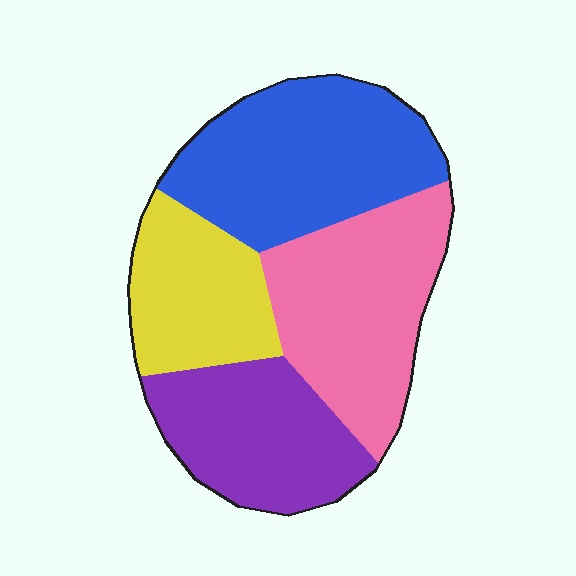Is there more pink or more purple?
Pink.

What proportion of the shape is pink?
Pink takes up about one quarter (1/4) of the shape.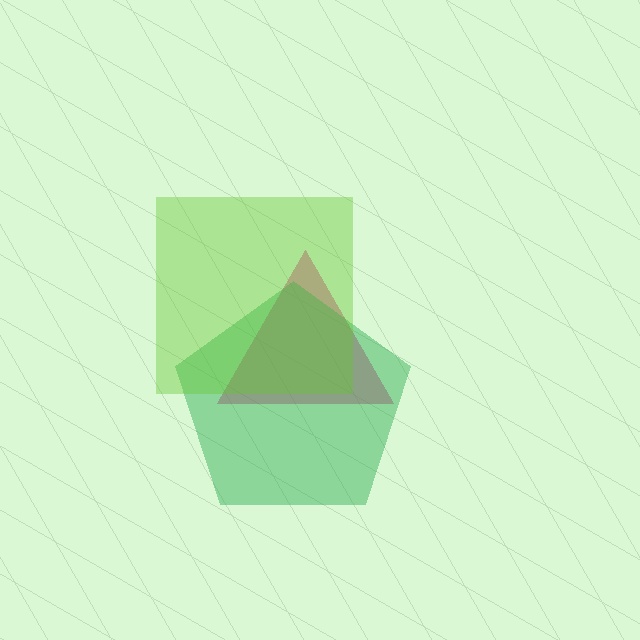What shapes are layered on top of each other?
The layered shapes are: a magenta triangle, a green pentagon, a lime square.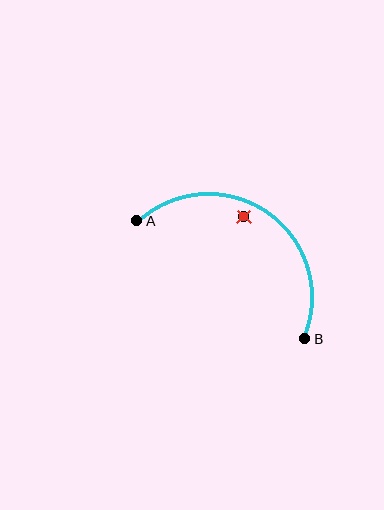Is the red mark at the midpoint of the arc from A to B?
No — the red mark does not lie on the arc at all. It sits slightly inside the curve.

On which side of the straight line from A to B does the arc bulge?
The arc bulges above and to the right of the straight line connecting A and B.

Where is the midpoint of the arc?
The arc midpoint is the point on the curve farthest from the straight line joining A and B. It sits above and to the right of that line.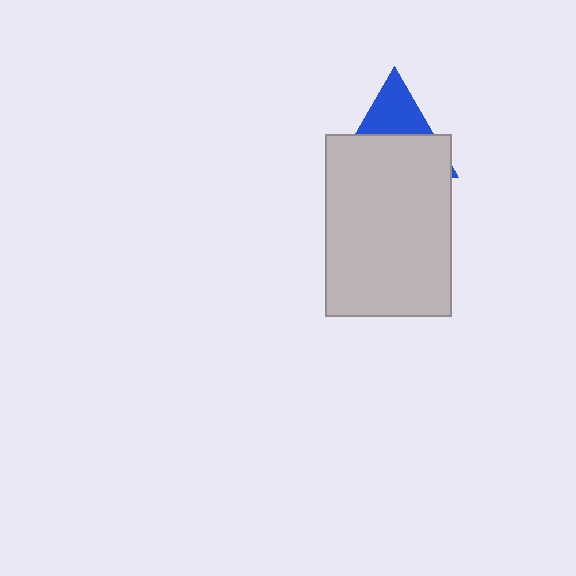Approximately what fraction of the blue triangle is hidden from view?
Roughly 63% of the blue triangle is hidden behind the light gray rectangle.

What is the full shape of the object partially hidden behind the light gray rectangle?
The partially hidden object is a blue triangle.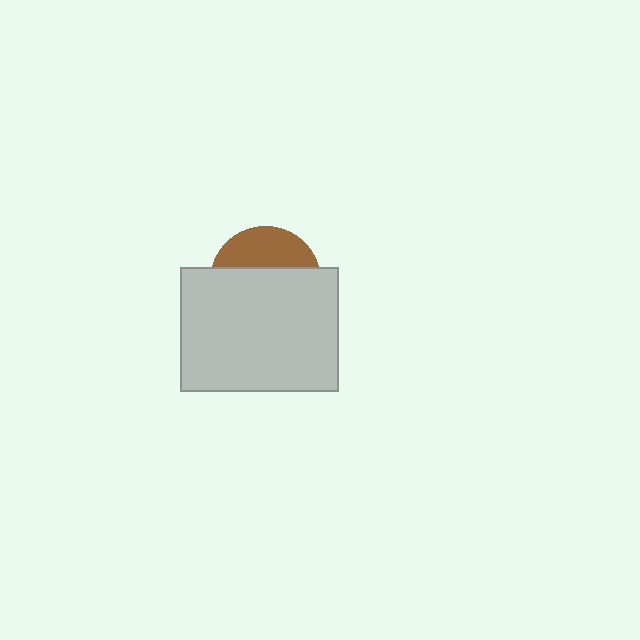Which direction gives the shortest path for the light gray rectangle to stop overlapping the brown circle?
Moving down gives the shortest separation.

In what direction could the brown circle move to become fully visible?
The brown circle could move up. That would shift it out from behind the light gray rectangle entirely.